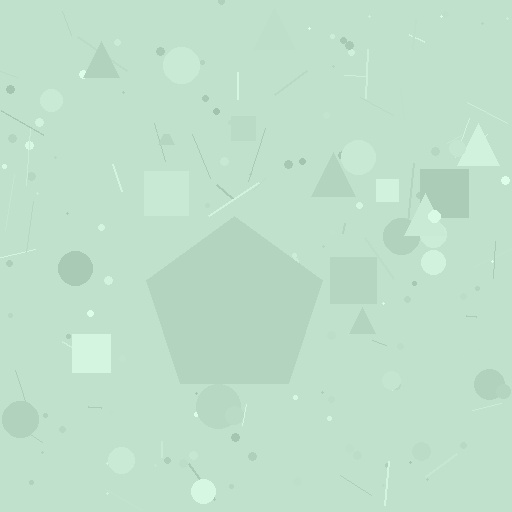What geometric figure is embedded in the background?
A pentagon is embedded in the background.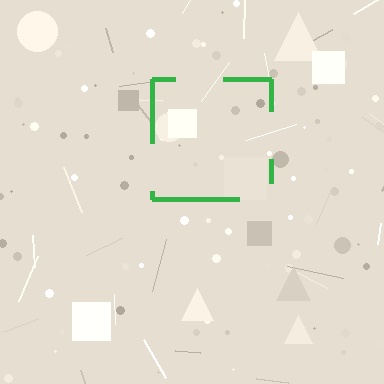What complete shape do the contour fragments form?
The contour fragments form a square.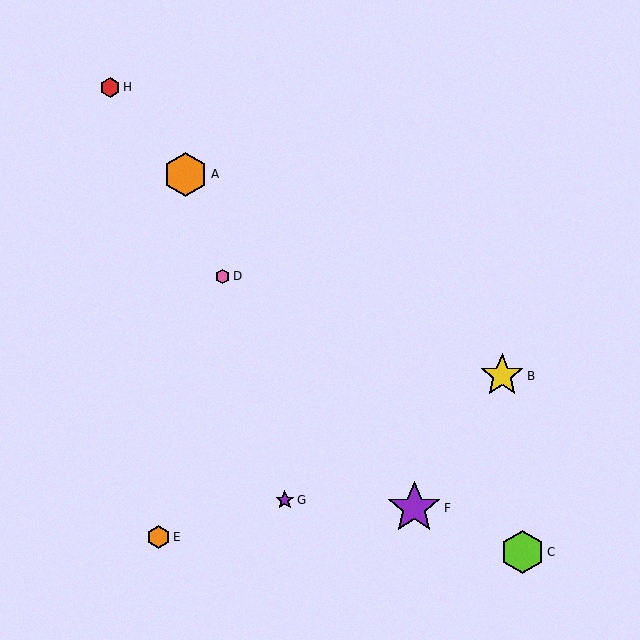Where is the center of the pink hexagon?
The center of the pink hexagon is at (223, 276).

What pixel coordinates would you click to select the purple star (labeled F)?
Click at (414, 508) to select the purple star F.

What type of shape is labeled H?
Shape H is a red hexagon.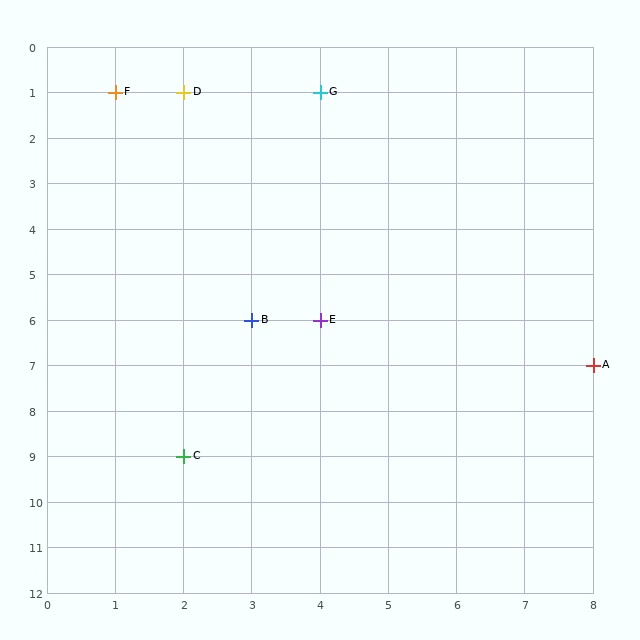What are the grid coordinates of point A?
Point A is at grid coordinates (8, 7).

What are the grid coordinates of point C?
Point C is at grid coordinates (2, 9).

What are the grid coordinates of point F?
Point F is at grid coordinates (1, 1).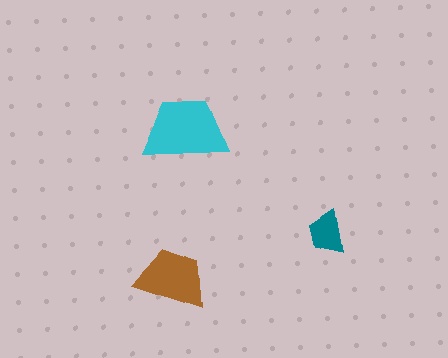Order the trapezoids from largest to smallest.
the cyan one, the brown one, the teal one.